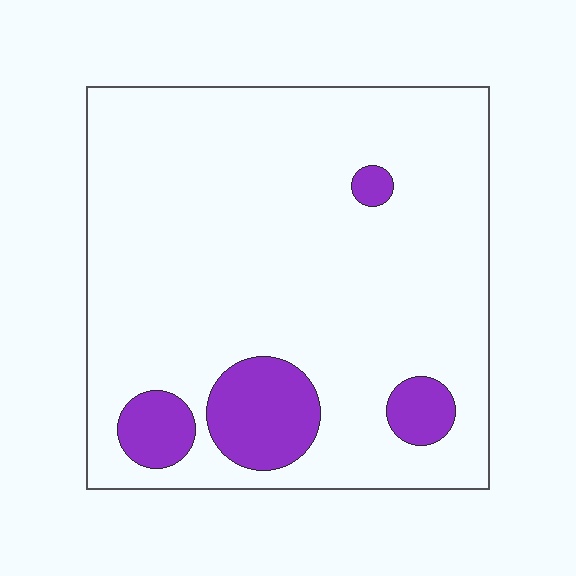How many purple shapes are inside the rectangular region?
4.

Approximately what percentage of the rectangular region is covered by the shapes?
Approximately 15%.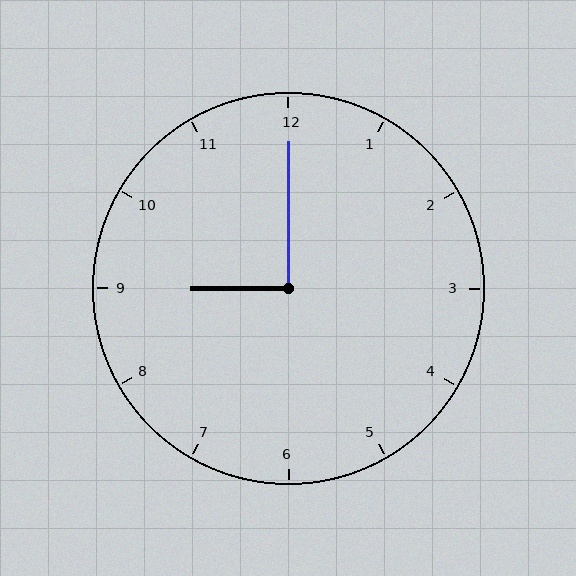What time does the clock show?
9:00.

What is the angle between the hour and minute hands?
Approximately 90 degrees.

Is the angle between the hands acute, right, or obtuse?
It is right.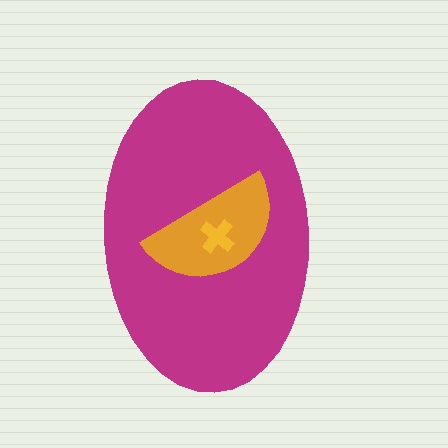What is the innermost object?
The yellow cross.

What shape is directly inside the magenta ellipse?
The orange semicircle.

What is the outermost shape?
The magenta ellipse.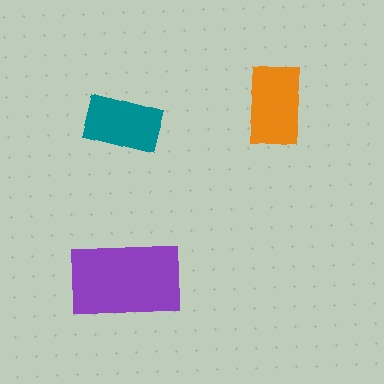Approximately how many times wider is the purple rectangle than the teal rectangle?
About 1.5 times wider.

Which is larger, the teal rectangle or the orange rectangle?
The orange one.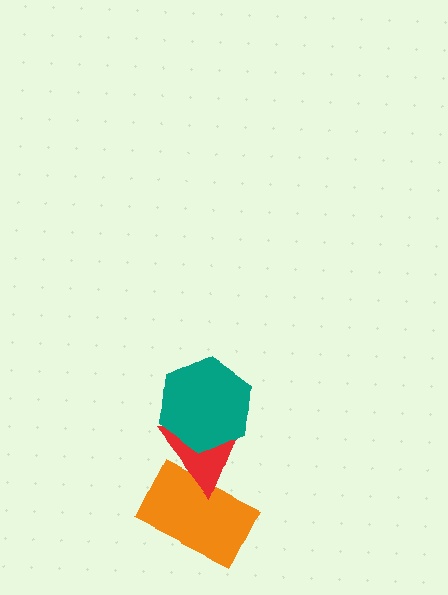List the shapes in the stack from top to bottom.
From top to bottom: the teal hexagon, the red triangle, the orange rectangle.